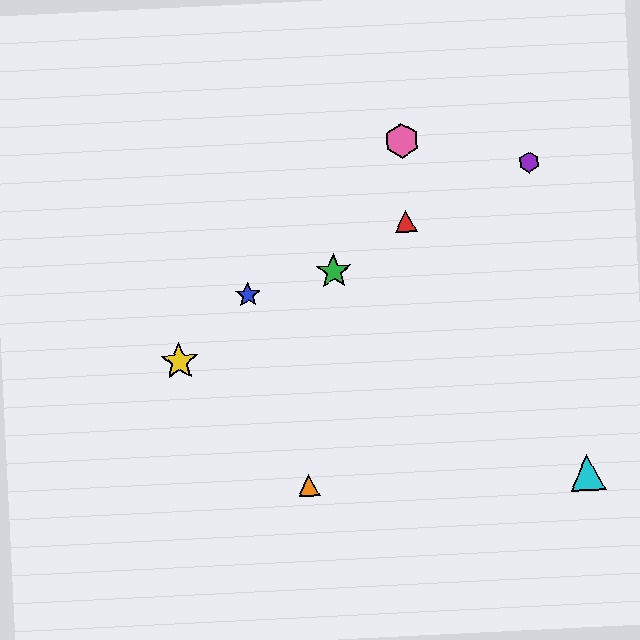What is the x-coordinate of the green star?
The green star is at x≈334.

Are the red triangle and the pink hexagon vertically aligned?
Yes, both are at x≈406.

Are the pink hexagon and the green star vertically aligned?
No, the pink hexagon is at x≈402 and the green star is at x≈334.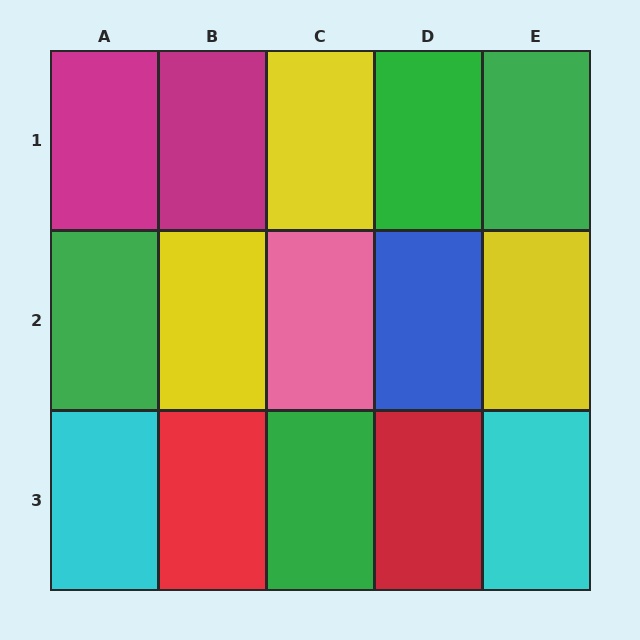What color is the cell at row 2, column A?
Green.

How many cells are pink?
1 cell is pink.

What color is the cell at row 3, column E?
Cyan.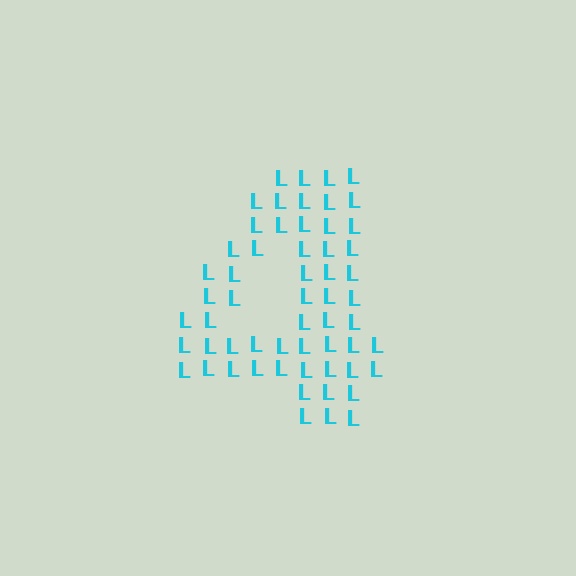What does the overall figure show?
The overall figure shows the digit 4.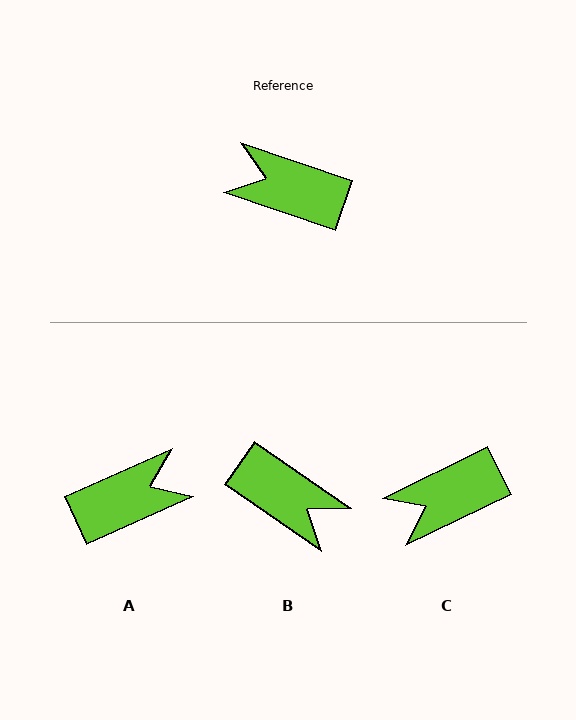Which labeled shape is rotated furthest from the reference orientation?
B, about 164 degrees away.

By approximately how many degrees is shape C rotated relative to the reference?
Approximately 45 degrees counter-clockwise.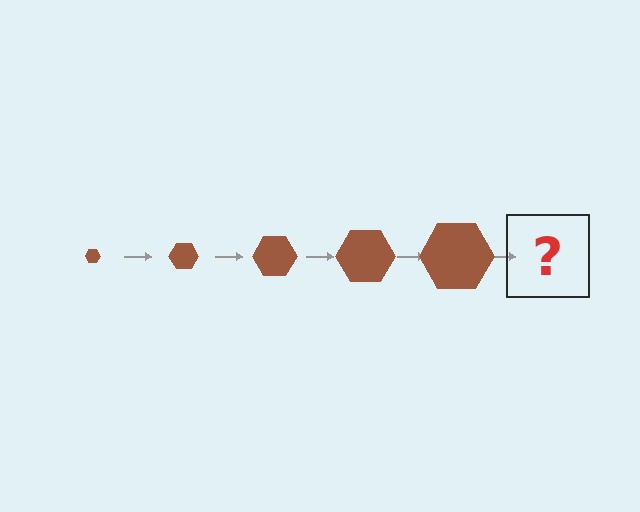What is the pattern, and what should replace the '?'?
The pattern is that the hexagon gets progressively larger each step. The '?' should be a brown hexagon, larger than the previous one.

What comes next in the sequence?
The next element should be a brown hexagon, larger than the previous one.